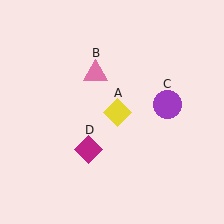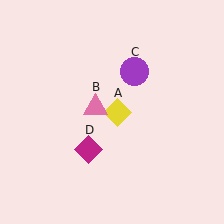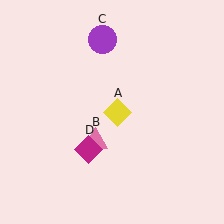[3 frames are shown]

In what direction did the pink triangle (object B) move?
The pink triangle (object B) moved down.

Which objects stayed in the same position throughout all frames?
Yellow diamond (object A) and magenta diamond (object D) remained stationary.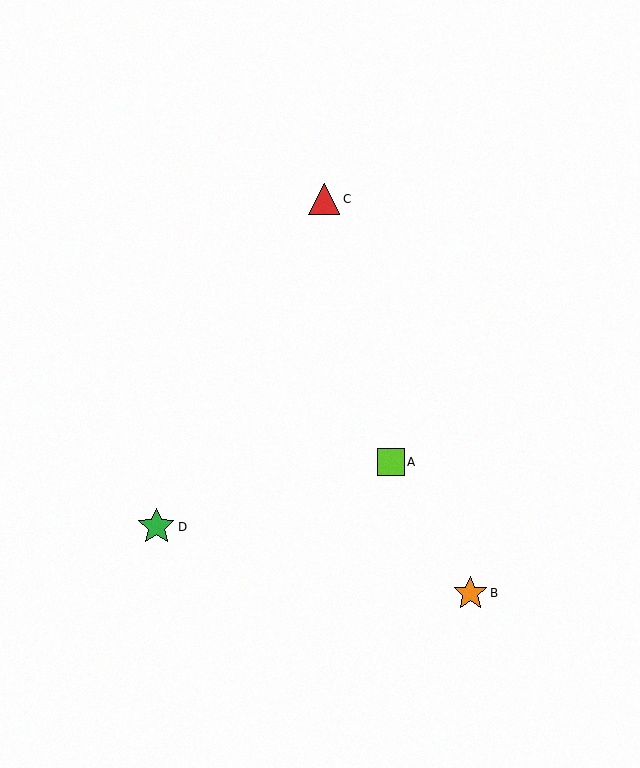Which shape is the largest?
The green star (labeled D) is the largest.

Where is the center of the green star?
The center of the green star is at (156, 527).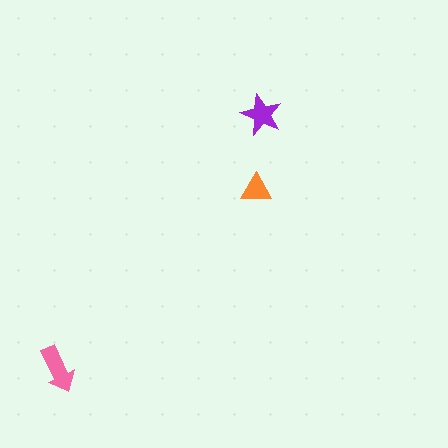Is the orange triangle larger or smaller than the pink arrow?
Smaller.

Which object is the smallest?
The orange triangle.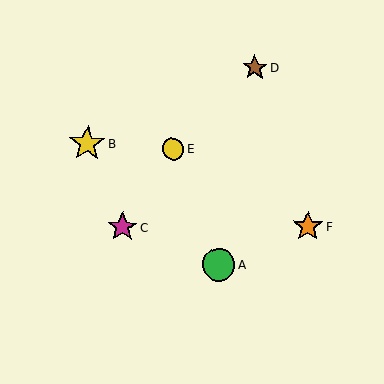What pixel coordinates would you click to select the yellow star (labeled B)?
Click at (87, 143) to select the yellow star B.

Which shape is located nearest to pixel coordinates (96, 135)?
The yellow star (labeled B) at (87, 143) is nearest to that location.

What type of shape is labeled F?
Shape F is an orange star.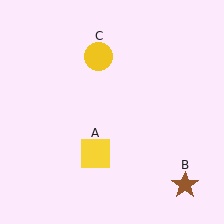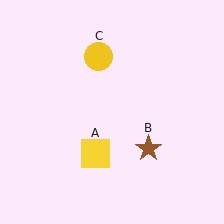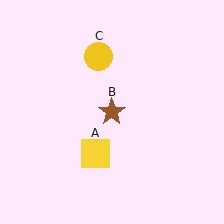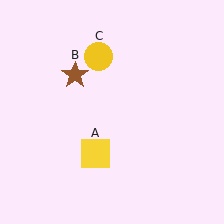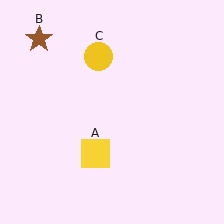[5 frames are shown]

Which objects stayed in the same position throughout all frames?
Yellow square (object A) and yellow circle (object C) remained stationary.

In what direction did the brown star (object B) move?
The brown star (object B) moved up and to the left.